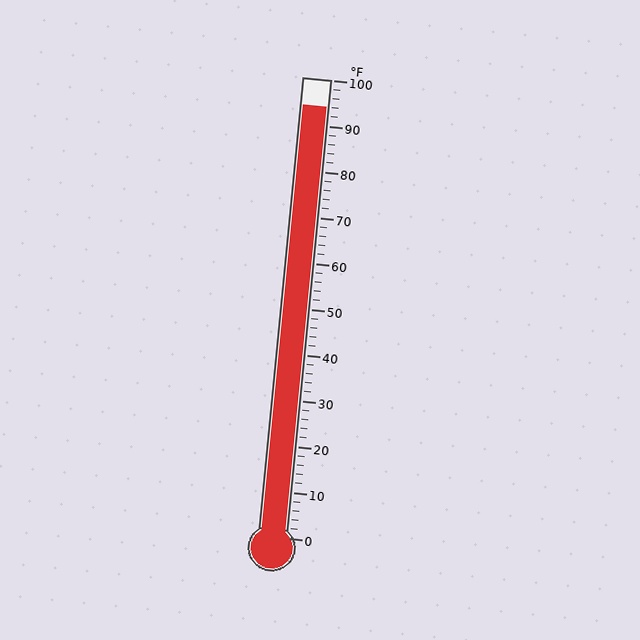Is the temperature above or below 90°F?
The temperature is above 90°F.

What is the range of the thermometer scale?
The thermometer scale ranges from 0°F to 100°F.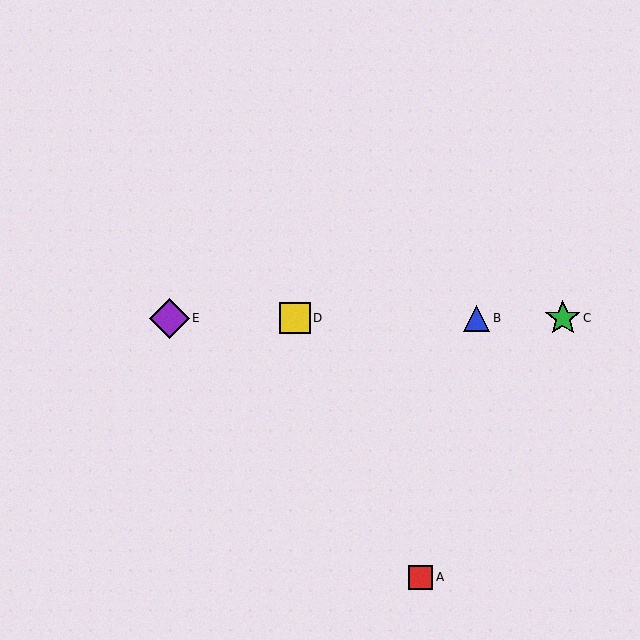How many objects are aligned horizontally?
4 objects (B, C, D, E) are aligned horizontally.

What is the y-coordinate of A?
Object A is at y≈577.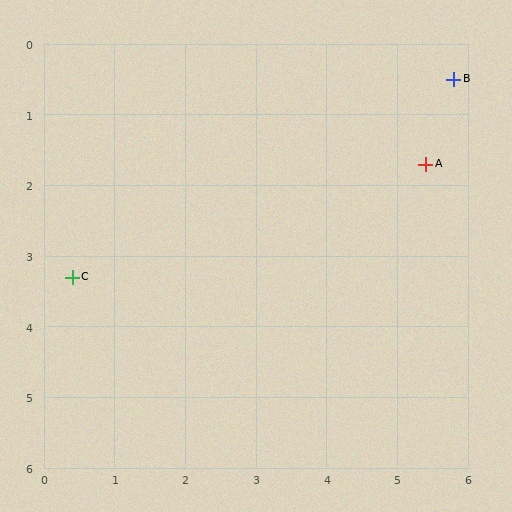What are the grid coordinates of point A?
Point A is at approximately (5.4, 1.7).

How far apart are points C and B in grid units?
Points C and B are about 6.1 grid units apart.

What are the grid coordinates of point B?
Point B is at approximately (5.8, 0.5).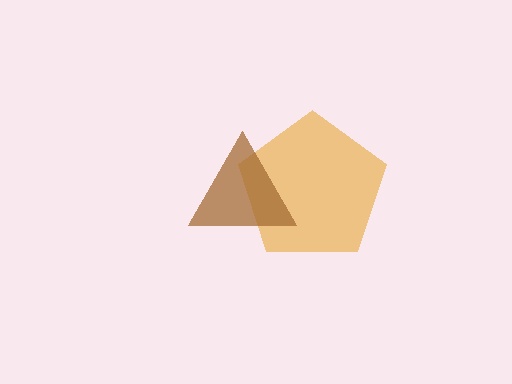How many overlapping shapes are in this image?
There are 2 overlapping shapes in the image.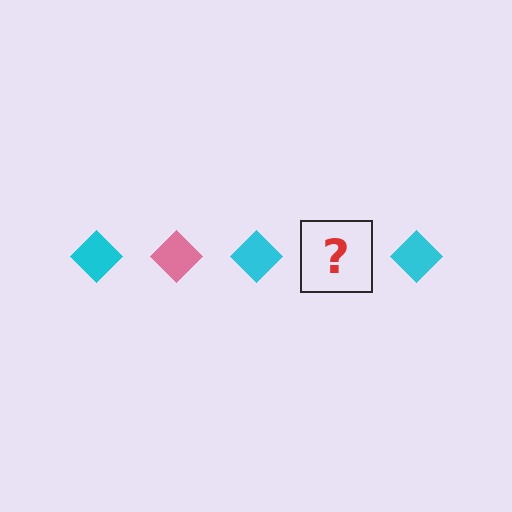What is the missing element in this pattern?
The missing element is a pink diamond.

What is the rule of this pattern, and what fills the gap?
The rule is that the pattern cycles through cyan, pink diamonds. The gap should be filled with a pink diamond.